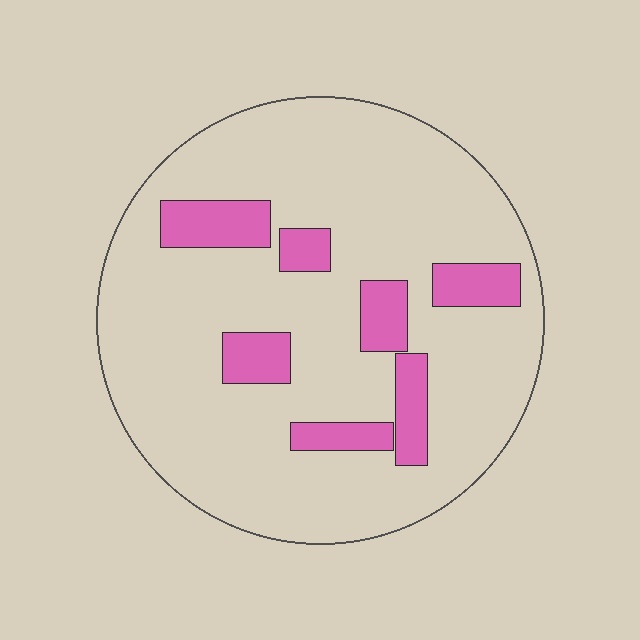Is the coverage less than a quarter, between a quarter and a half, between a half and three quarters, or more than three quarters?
Less than a quarter.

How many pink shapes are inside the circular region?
7.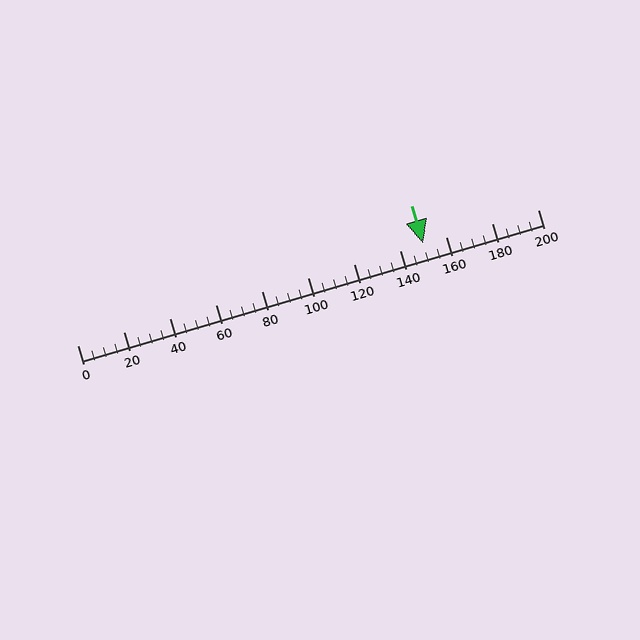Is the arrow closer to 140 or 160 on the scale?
The arrow is closer to 160.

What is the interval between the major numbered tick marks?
The major tick marks are spaced 20 units apart.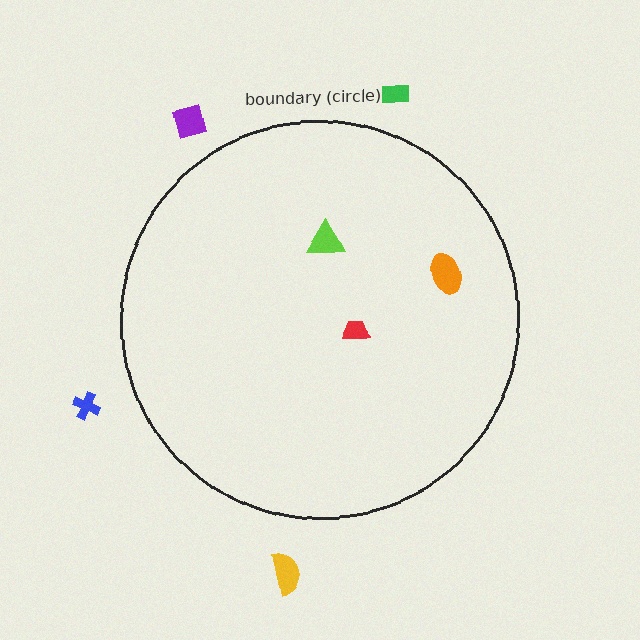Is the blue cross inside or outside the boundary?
Outside.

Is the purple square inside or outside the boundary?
Outside.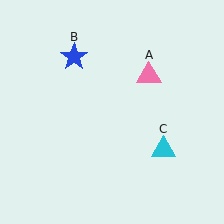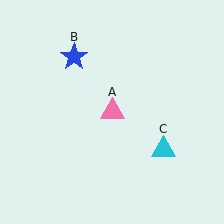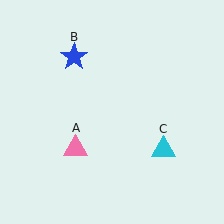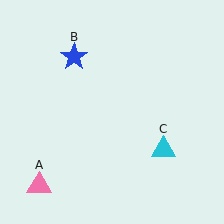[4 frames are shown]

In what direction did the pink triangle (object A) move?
The pink triangle (object A) moved down and to the left.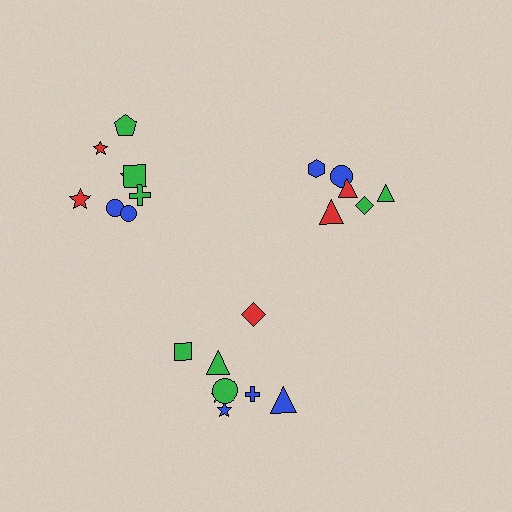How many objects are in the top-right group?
There are 6 objects.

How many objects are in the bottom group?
There are 8 objects.